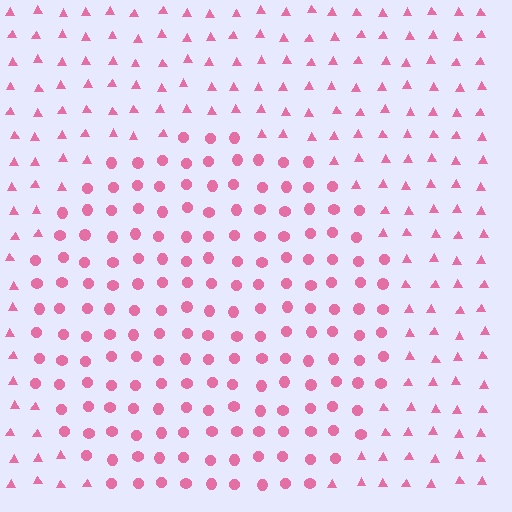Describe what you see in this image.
The image is filled with small pink elements arranged in a uniform grid. A circle-shaped region contains circles, while the surrounding area contains triangles. The boundary is defined purely by the change in element shape.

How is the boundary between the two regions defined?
The boundary is defined by a change in element shape: circles inside vs. triangles outside. All elements share the same color and spacing.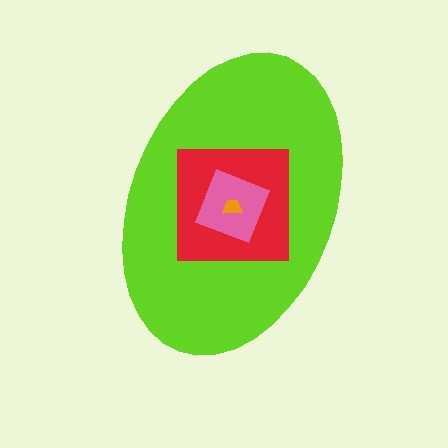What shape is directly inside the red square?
The pink diamond.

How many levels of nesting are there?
4.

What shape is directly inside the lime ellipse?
The red square.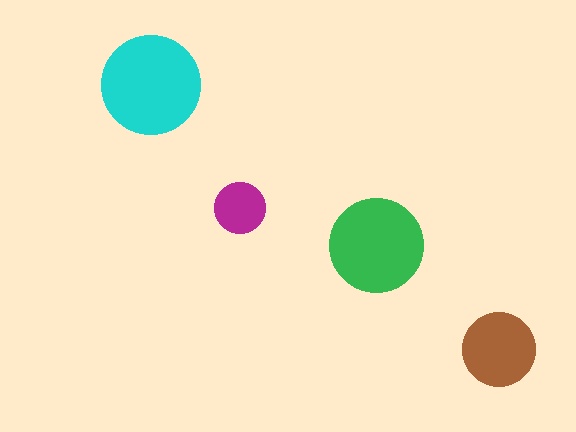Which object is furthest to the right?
The brown circle is rightmost.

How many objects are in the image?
There are 4 objects in the image.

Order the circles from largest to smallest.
the cyan one, the green one, the brown one, the magenta one.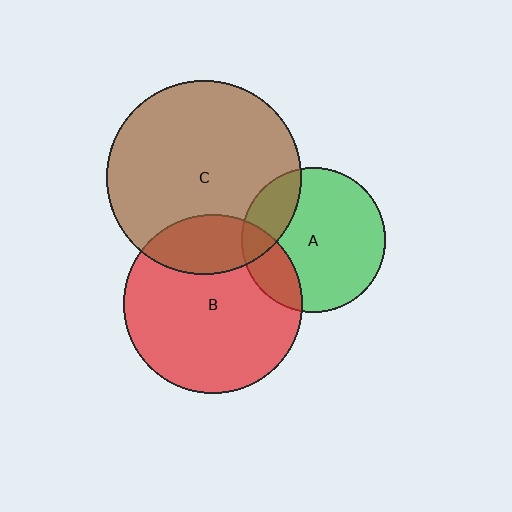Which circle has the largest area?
Circle C (brown).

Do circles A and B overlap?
Yes.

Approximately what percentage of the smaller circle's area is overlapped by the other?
Approximately 20%.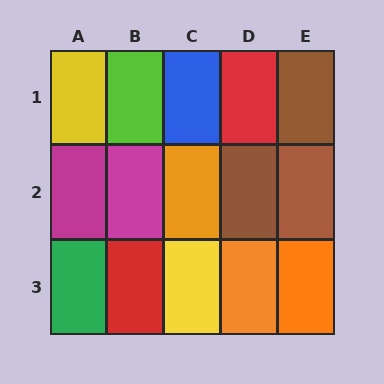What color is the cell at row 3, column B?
Red.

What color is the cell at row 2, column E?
Brown.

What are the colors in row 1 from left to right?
Yellow, lime, blue, red, brown.